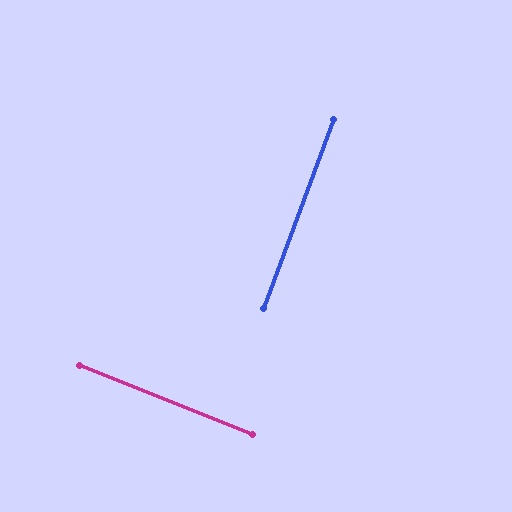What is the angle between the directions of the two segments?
Approximately 89 degrees.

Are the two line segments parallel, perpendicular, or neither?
Perpendicular — they meet at approximately 89°.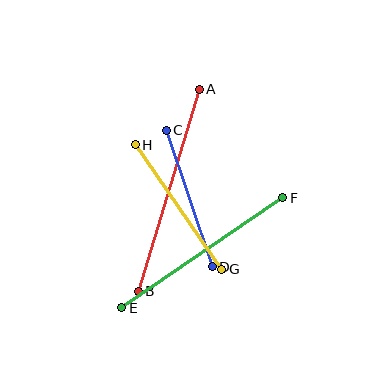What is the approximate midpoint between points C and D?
The midpoint is at approximately (189, 199) pixels.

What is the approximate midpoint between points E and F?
The midpoint is at approximately (202, 253) pixels.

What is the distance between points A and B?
The distance is approximately 211 pixels.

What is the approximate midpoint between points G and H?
The midpoint is at approximately (178, 207) pixels.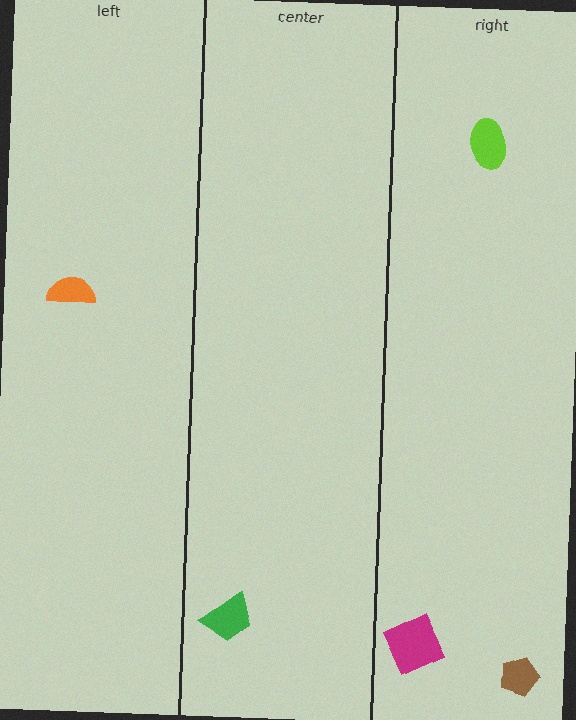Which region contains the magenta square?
The right region.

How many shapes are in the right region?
3.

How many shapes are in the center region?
1.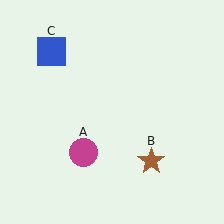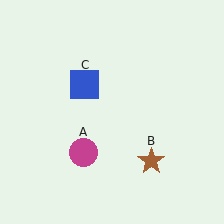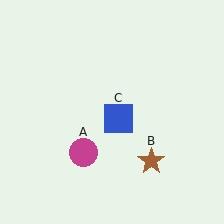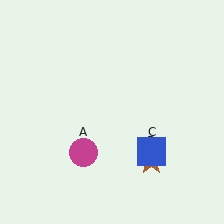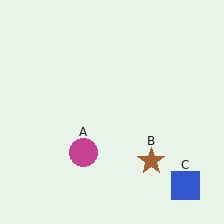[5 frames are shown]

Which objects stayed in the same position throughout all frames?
Magenta circle (object A) and brown star (object B) remained stationary.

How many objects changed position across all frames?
1 object changed position: blue square (object C).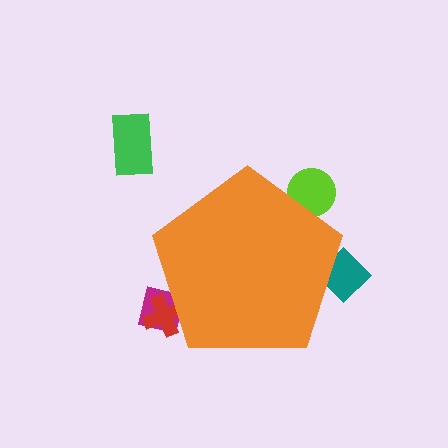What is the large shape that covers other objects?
An orange pentagon.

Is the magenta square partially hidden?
Yes, the magenta square is partially hidden behind the orange pentagon.